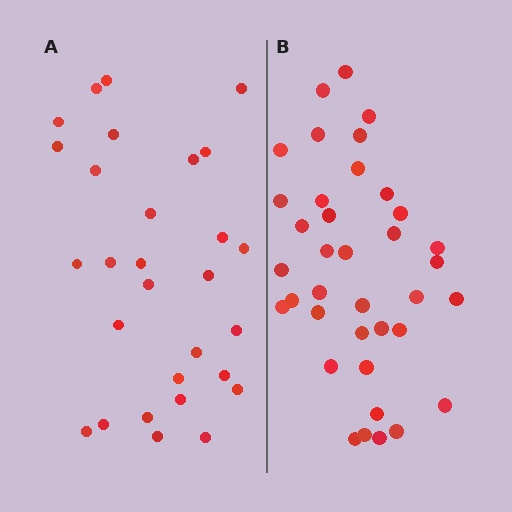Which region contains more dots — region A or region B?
Region B (the right region) has more dots.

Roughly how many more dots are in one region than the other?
Region B has roughly 8 or so more dots than region A.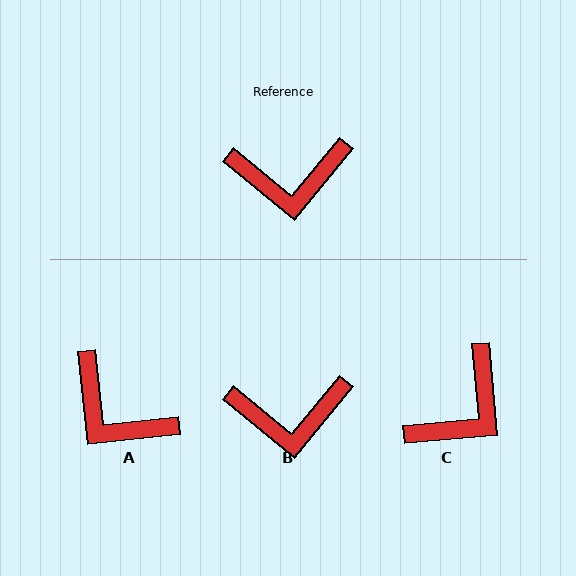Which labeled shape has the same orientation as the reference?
B.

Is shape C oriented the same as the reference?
No, it is off by about 45 degrees.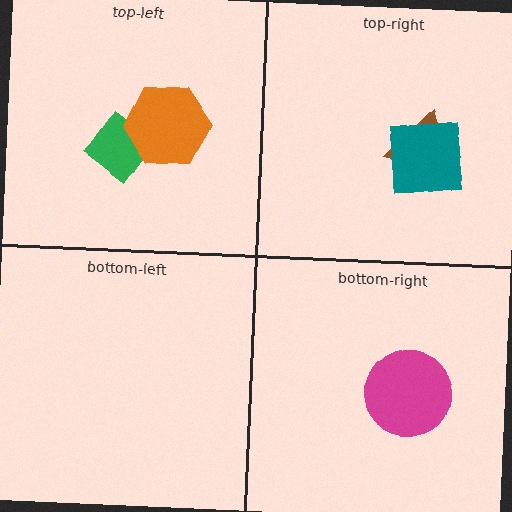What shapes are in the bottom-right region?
The magenta circle.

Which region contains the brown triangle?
The top-right region.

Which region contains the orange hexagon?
The top-left region.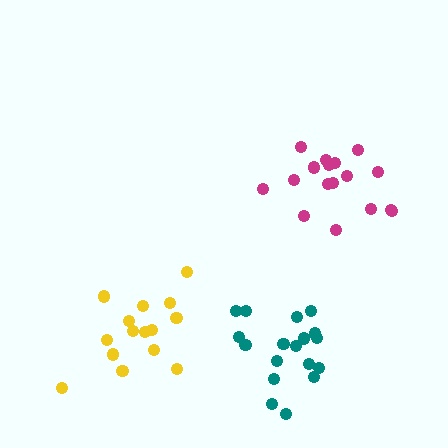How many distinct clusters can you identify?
There are 3 distinct clusters.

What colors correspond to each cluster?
The clusters are colored: magenta, teal, yellow.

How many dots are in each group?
Group 1: 17 dots, Group 2: 18 dots, Group 3: 15 dots (50 total).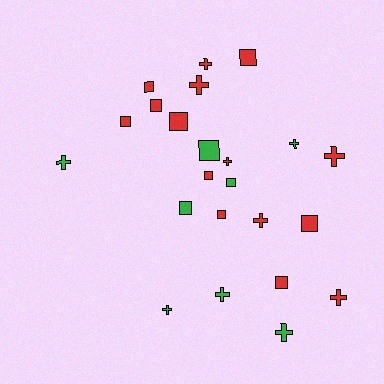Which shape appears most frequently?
Square, with 12 objects.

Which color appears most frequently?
Red, with 15 objects.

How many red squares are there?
There are 9 red squares.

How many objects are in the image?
There are 23 objects.